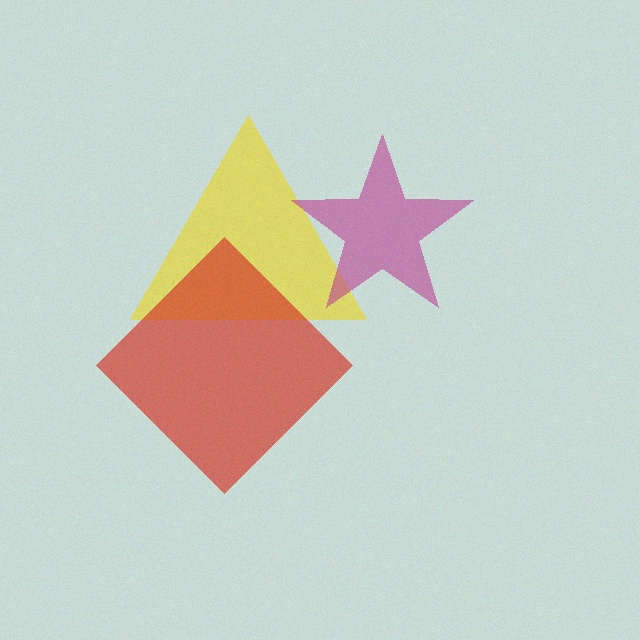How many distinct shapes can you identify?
There are 3 distinct shapes: a yellow triangle, a magenta star, a red diamond.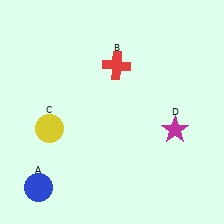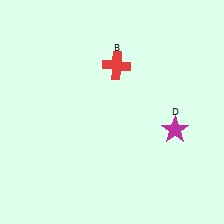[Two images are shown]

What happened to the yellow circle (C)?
The yellow circle (C) was removed in Image 2. It was in the bottom-left area of Image 1.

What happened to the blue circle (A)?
The blue circle (A) was removed in Image 2. It was in the bottom-left area of Image 1.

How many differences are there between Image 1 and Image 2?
There are 2 differences between the two images.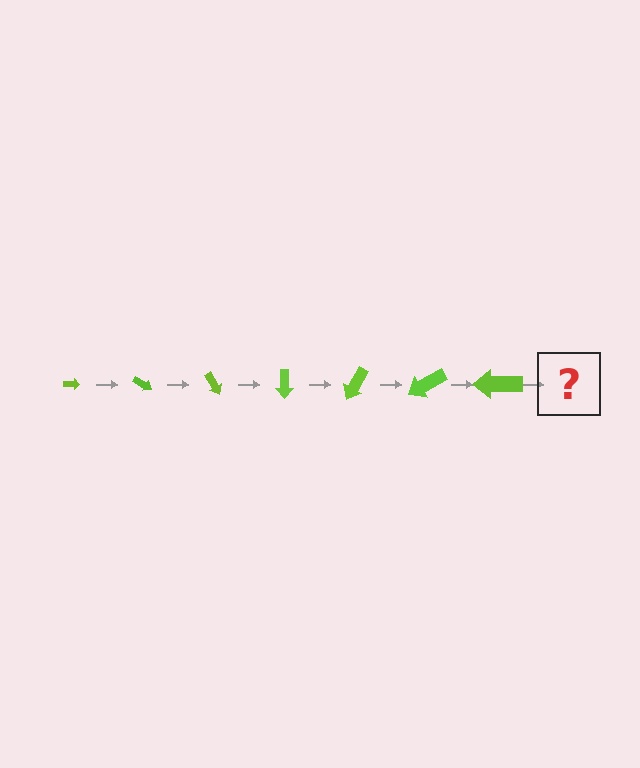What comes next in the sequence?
The next element should be an arrow, larger than the previous one and rotated 210 degrees from the start.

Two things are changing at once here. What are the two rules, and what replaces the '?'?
The two rules are that the arrow grows larger each step and it rotates 30 degrees each step. The '?' should be an arrow, larger than the previous one and rotated 210 degrees from the start.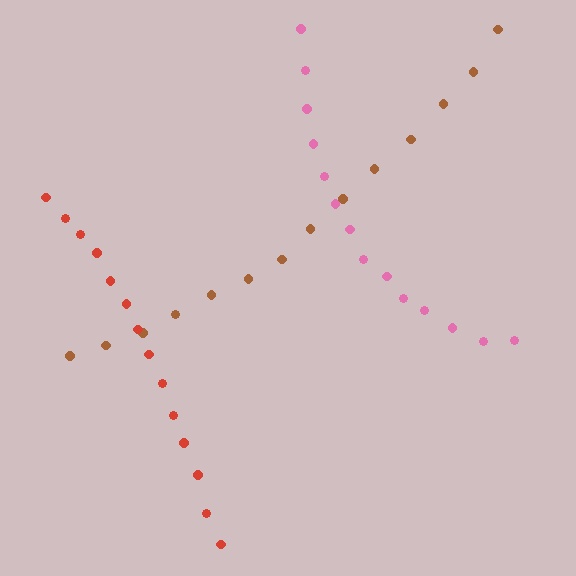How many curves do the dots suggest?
There are 3 distinct paths.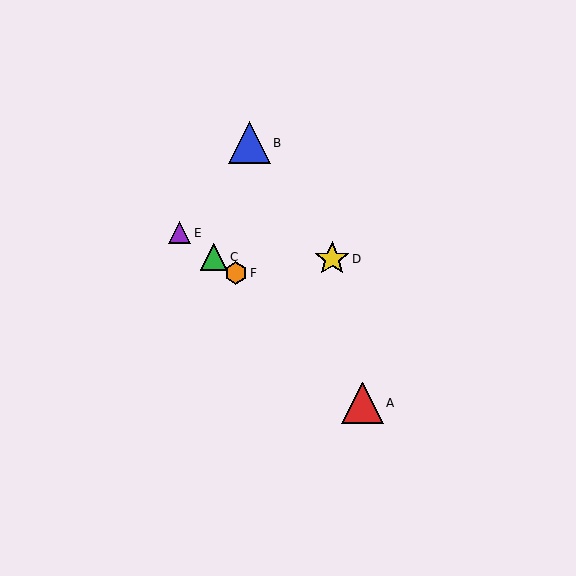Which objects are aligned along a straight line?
Objects C, E, F are aligned along a straight line.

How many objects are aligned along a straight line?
3 objects (C, E, F) are aligned along a straight line.